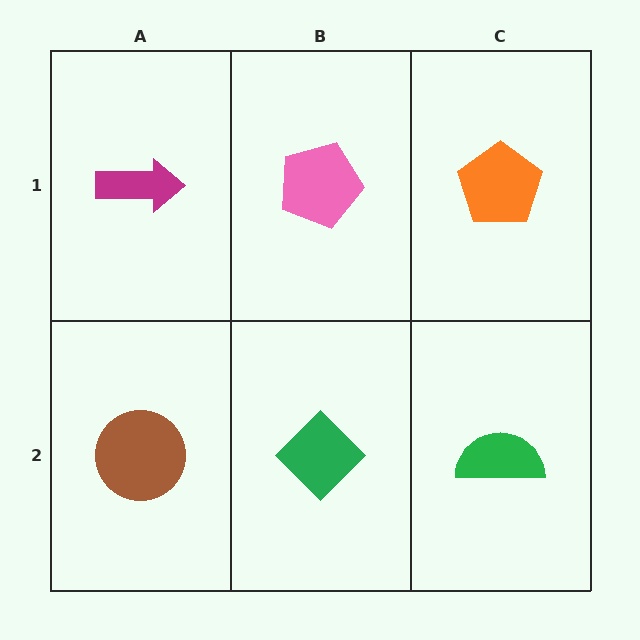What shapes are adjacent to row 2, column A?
A magenta arrow (row 1, column A), a green diamond (row 2, column B).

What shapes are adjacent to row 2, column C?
An orange pentagon (row 1, column C), a green diamond (row 2, column B).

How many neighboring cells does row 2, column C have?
2.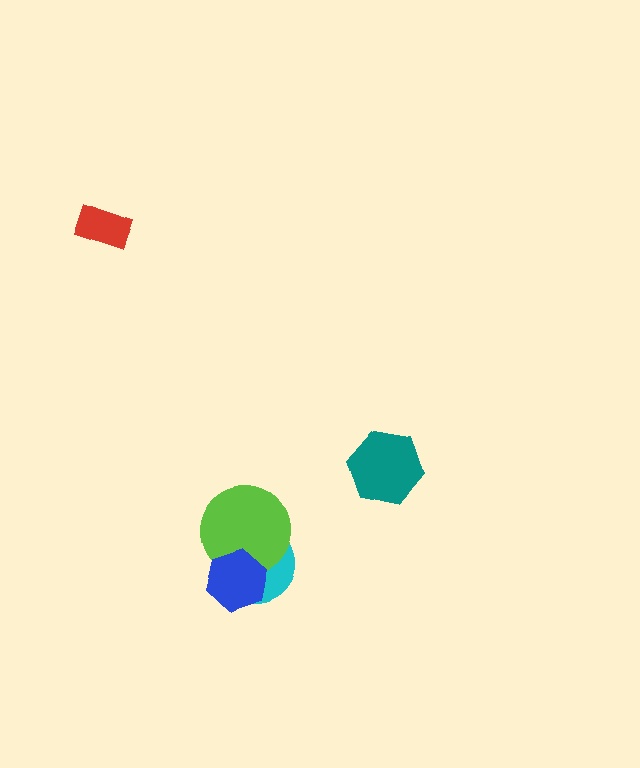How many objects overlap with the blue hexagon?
2 objects overlap with the blue hexagon.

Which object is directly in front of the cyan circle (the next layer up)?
The lime circle is directly in front of the cyan circle.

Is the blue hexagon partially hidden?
No, no other shape covers it.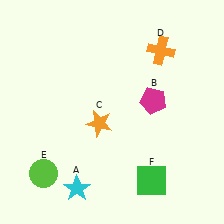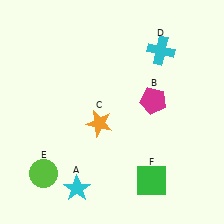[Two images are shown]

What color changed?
The cross (D) changed from orange in Image 1 to cyan in Image 2.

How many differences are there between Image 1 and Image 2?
There is 1 difference between the two images.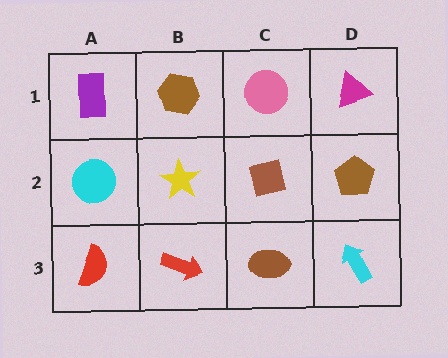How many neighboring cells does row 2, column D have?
3.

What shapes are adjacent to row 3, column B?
A yellow star (row 2, column B), a red semicircle (row 3, column A), a brown ellipse (row 3, column C).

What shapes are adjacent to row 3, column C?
A brown square (row 2, column C), a red arrow (row 3, column B), a cyan arrow (row 3, column D).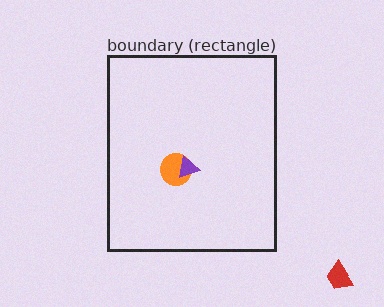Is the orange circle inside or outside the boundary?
Inside.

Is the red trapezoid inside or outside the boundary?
Outside.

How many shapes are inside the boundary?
2 inside, 1 outside.